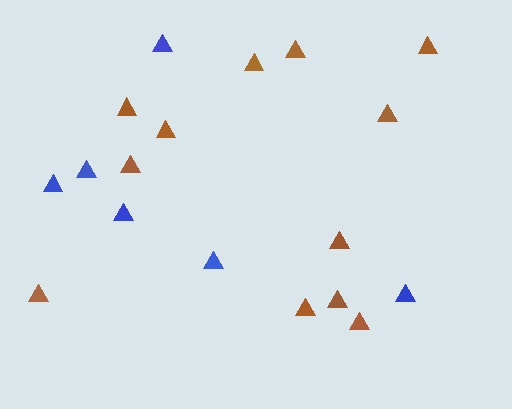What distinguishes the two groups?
There are 2 groups: one group of blue triangles (6) and one group of brown triangles (12).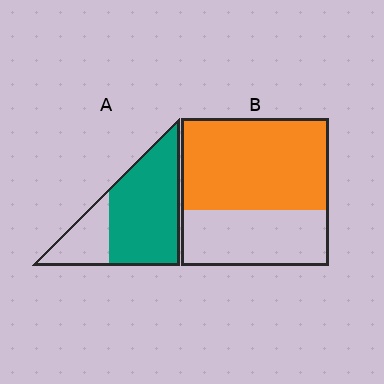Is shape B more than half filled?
Yes.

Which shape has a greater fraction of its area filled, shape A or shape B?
Shape A.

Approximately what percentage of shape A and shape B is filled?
A is approximately 75% and B is approximately 60%.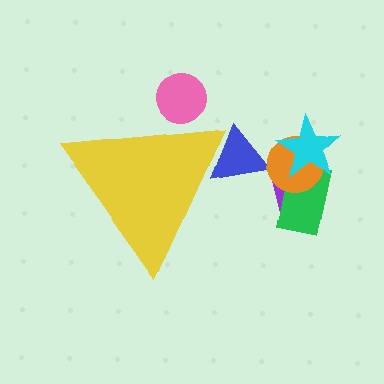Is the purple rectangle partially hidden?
No, the purple rectangle is fully visible.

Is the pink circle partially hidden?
Yes, the pink circle is partially hidden behind the yellow triangle.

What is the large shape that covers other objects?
A yellow triangle.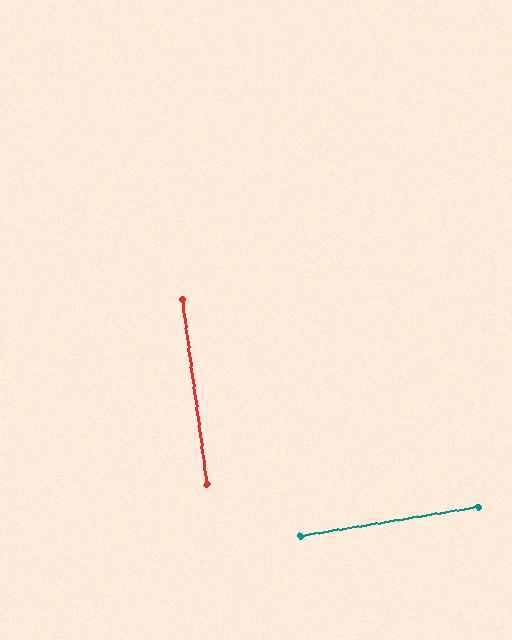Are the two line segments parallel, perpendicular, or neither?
Perpendicular — they meet at approximately 88°.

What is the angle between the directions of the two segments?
Approximately 88 degrees.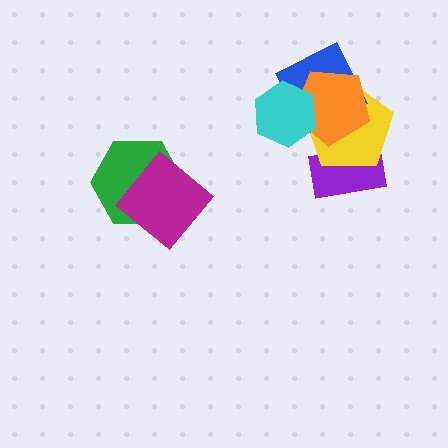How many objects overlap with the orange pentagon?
4 objects overlap with the orange pentagon.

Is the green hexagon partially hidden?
Yes, it is partially covered by another shape.